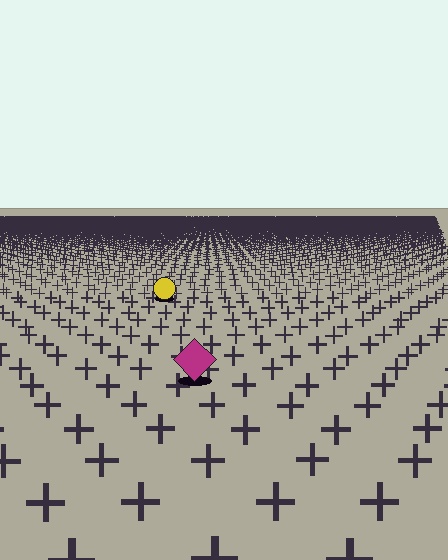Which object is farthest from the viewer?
The yellow circle is farthest from the viewer. It appears smaller and the ground texture around it is denser.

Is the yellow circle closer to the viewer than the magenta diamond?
No. The magenta diamond is closer — you can tell from the texture gradient: the ground texture is coarser near it.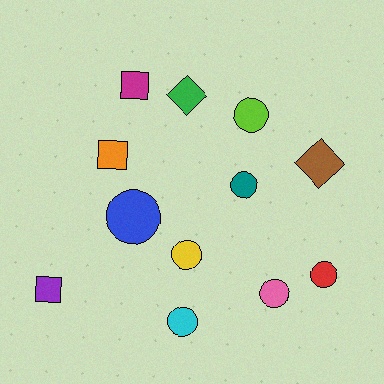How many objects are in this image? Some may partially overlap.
There are 12 objects.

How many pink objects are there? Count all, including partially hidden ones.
There is 1 pink object.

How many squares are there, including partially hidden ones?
There are 3 squares.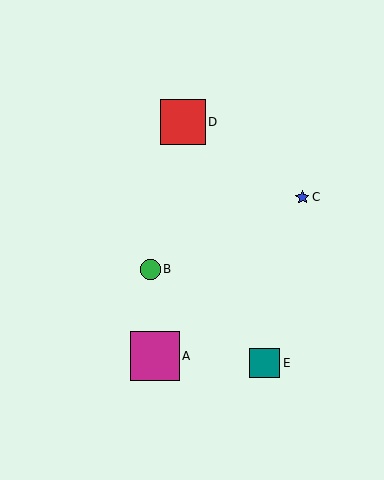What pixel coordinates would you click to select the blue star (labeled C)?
Click at (302, 197) to select the blue star C.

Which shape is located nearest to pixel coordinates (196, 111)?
The red square (labeled D) at (183, 122) is nearest to that location.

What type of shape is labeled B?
Shape B is a green circle.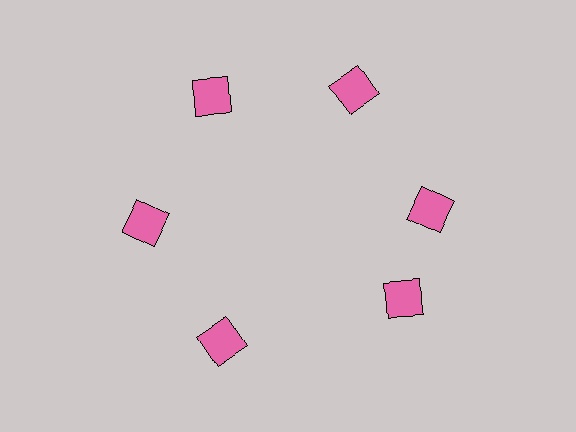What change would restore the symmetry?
The symmetry would be restored by rotating it back into even spacing with its neighbors so that all 6 squares sit at equal angles and equal distance from the center.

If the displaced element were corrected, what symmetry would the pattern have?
It would have 6-fold rotational symmetry — the pattern would map onto itself every 60 degrees.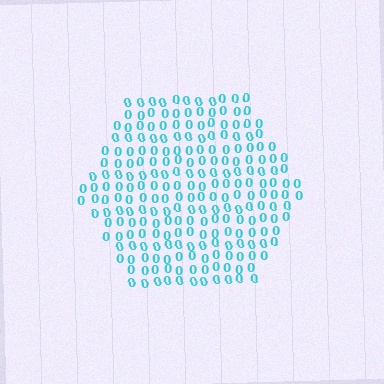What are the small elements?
The small elements are digit 0's.